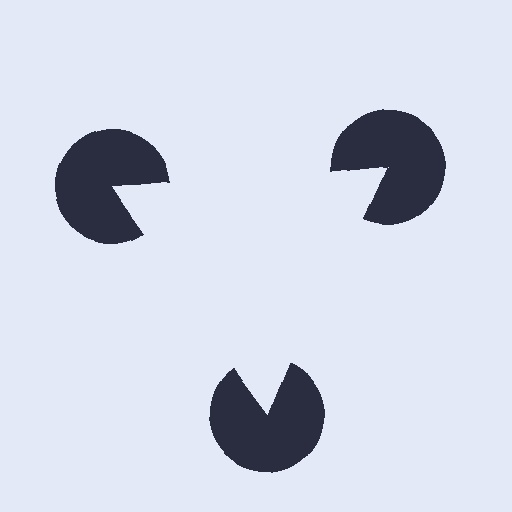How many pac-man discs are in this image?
There are 3 — one at each vertex of the illusory triangle.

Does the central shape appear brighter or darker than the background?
It typically appears slightly brighter than the background, even though no actual brightness change is drawn.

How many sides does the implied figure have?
3 sides.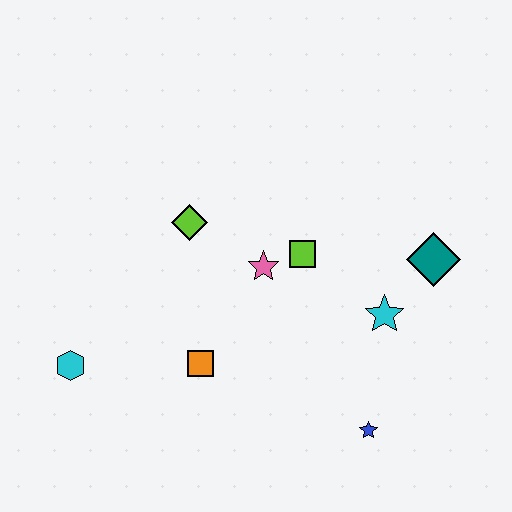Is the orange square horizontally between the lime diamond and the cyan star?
Yes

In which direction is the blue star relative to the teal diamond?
The blue star is below the teal diamond.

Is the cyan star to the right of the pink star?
Yes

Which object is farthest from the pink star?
The cyan hexagon is farthest from the pink star.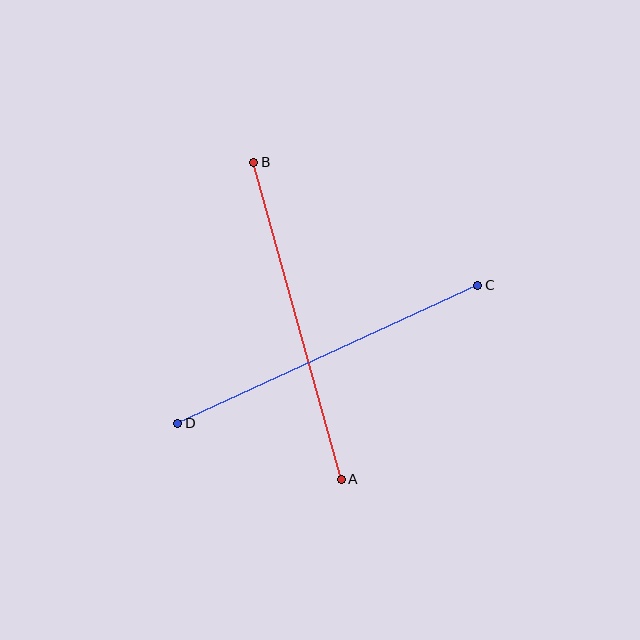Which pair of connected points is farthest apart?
Points C and D are farthest apart.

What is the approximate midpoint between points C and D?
The midpoint is at approximately (328, 354) pixels.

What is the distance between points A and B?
The distance is approximately 329 pixels.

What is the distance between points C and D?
The distance is approximately 330 pixels.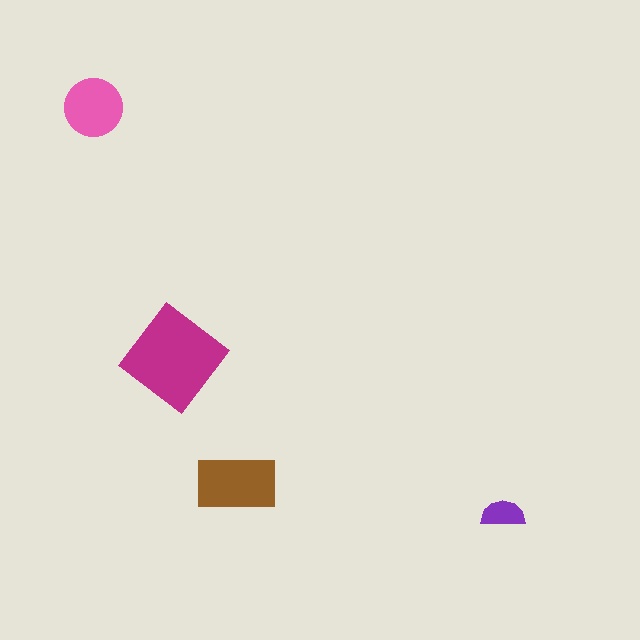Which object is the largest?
The magenta diamond.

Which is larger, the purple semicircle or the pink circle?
The pink circle.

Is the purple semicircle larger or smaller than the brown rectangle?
Smaller.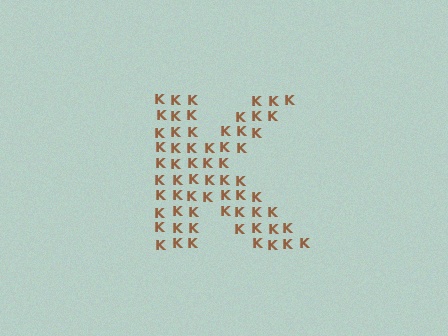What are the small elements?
The small elements are letter K's.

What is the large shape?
The large shape is the letter K.